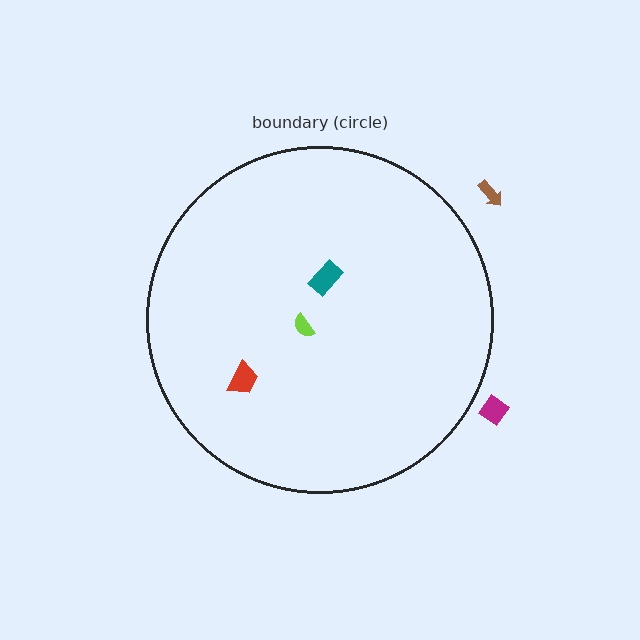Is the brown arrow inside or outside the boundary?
Outside.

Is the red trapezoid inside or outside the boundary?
Inside.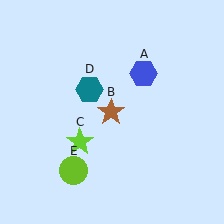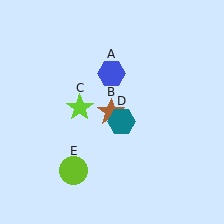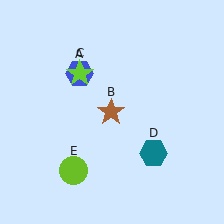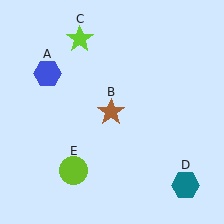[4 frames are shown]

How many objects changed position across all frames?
3 objects changed position: blue hexagon (object A), lime star (object C), teal hexagon (object D).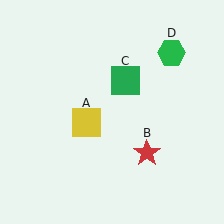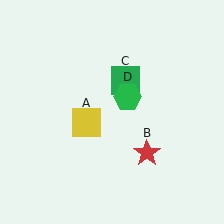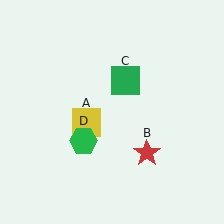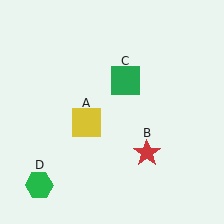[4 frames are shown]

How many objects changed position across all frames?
1 object changed position: green hexagon (object D).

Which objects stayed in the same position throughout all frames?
Yellow square (object A) and red star (object B) and green square (object C) remained stationary.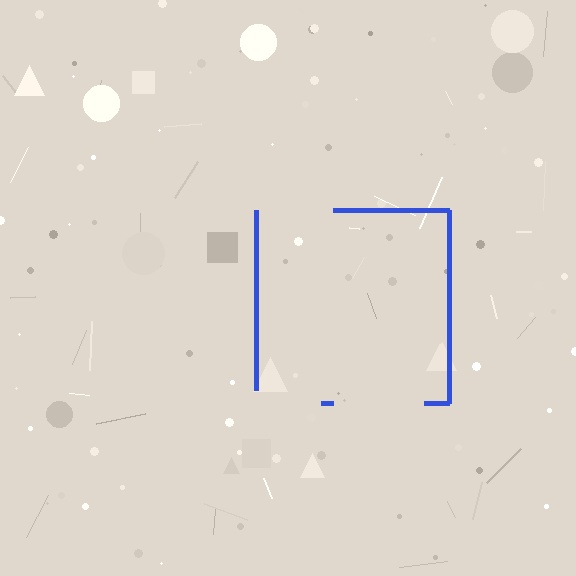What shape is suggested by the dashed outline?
The dashed outline suggests a square.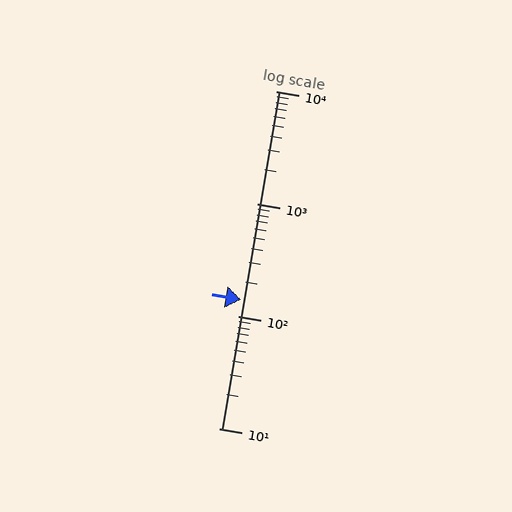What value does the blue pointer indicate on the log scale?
The pointer indicates approximately 140.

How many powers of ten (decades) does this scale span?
The scale spans 3 decades, from 10 to 10000.